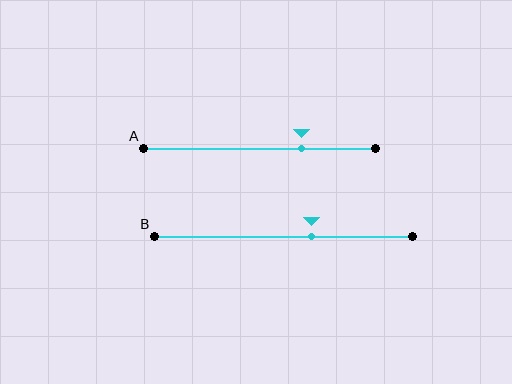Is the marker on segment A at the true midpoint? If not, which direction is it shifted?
No, the marker on segment A is shifted to the right by about 18% of the segment length.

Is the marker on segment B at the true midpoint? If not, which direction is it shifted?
No, the marker on segment B is shifted to the right by about 11% of the segment length.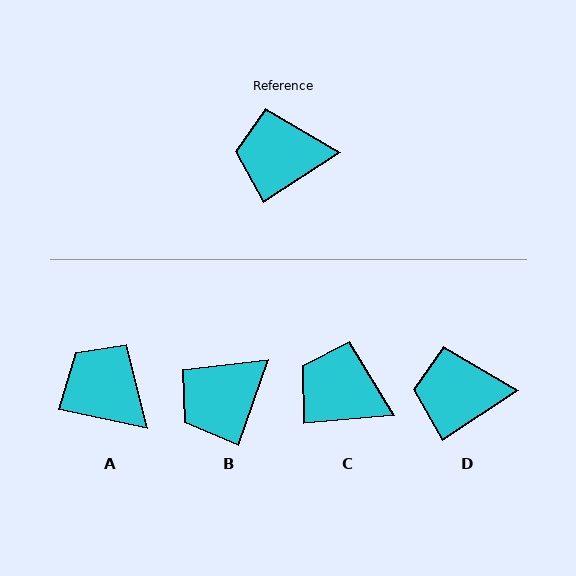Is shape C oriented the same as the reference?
No, it is off by about 28 degrees.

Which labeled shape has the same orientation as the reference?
D.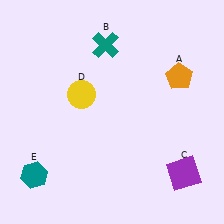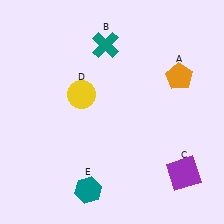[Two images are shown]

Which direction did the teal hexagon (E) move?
The teal hexagon (E) moved right.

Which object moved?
The teal hexagon (E) moved right.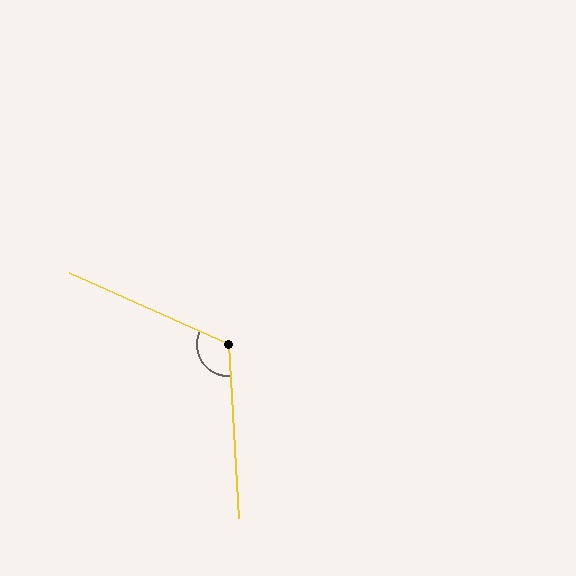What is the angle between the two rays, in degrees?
Approximately 117 degrees.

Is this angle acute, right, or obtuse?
It is obtuse.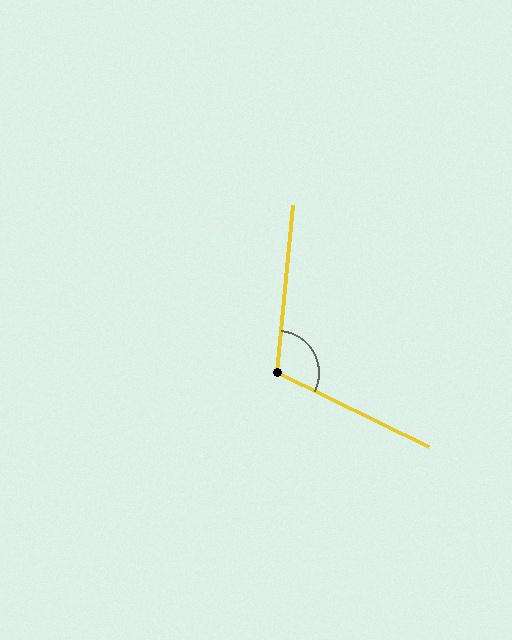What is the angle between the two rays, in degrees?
Approximately 111 degrees.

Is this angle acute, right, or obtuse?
It is obtuse.